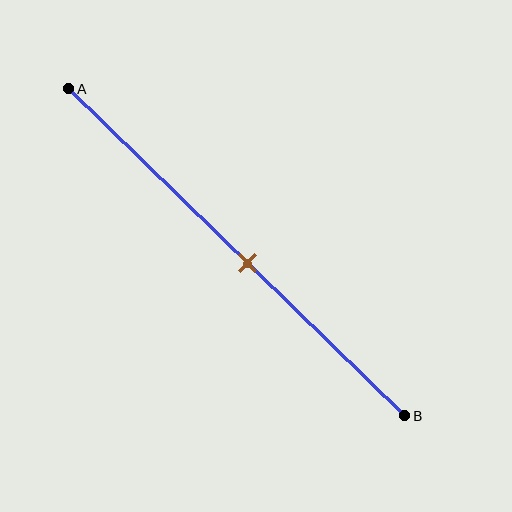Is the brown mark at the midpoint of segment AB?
No, the mark is at about 55% from A, not at the 50% midpoint.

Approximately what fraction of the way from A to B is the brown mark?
The brown mark is approximately 55% of the way from A to B.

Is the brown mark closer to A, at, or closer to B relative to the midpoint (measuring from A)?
The brown mark is closer to point B than the midpoint of segment AB.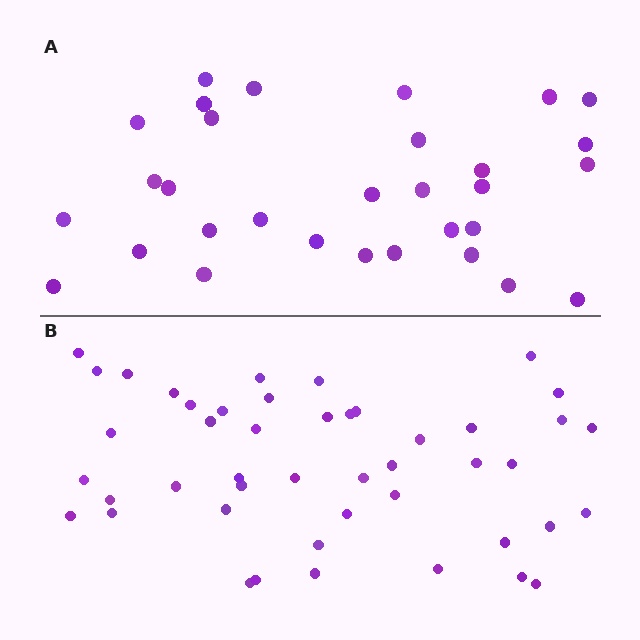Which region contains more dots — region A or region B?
Region B (the bottom region) has more dots.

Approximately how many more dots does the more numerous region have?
Region B has approximately 15 more dots than region A.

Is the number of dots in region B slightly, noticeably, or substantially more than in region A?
Region B has substantially more. The ratio is roughly 1.5 to 1.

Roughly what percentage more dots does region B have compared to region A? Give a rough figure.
About 50% more.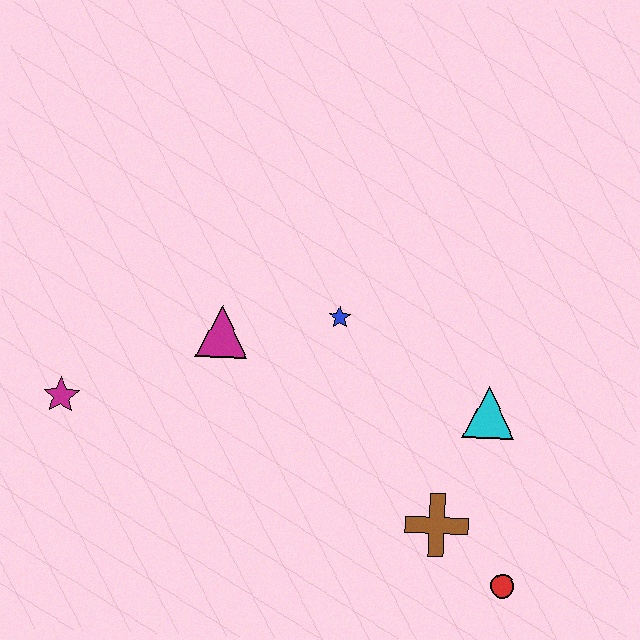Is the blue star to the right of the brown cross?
No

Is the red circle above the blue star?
No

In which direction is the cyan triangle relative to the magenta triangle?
The cyan triangle is to the right of the magenta triangle.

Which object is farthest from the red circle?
The magenta star is farthest from the red circle.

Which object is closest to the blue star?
The magenta triangle is closest to the blue star.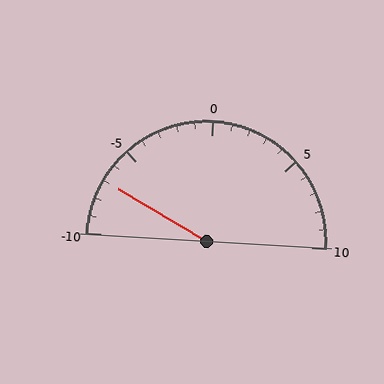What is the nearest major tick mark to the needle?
The nearest major tick mark is -5.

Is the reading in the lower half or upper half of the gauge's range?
The reading is in the lower half of the range (-10 to 10).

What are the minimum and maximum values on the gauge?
The gauge ranges from -10 to 10.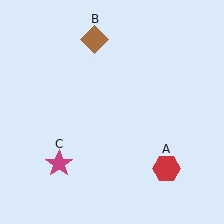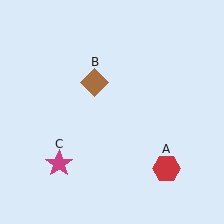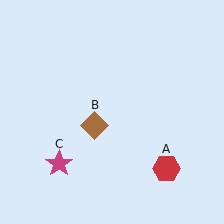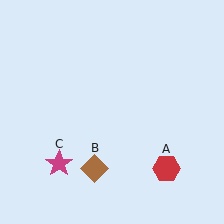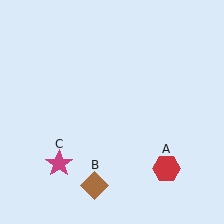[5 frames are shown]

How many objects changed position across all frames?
1 object changed position: brown diamond (object B).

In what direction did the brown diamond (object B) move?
The brown diamond (object B) moved down.